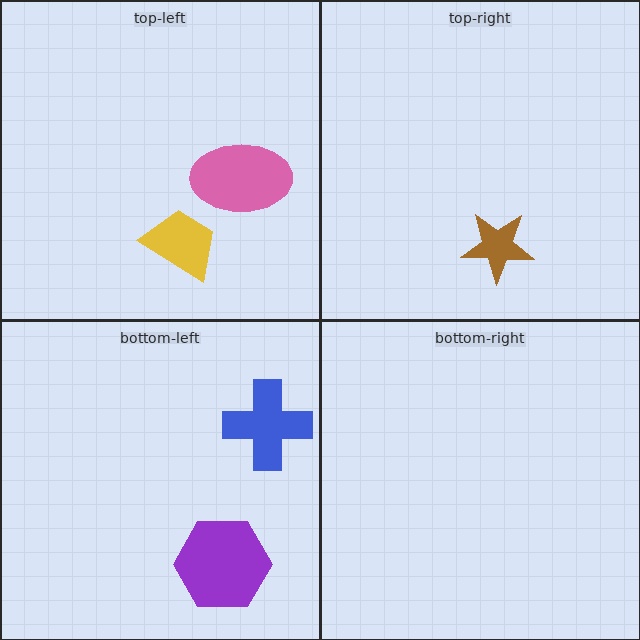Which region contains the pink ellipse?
The top-left region.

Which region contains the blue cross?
The bottom-left region.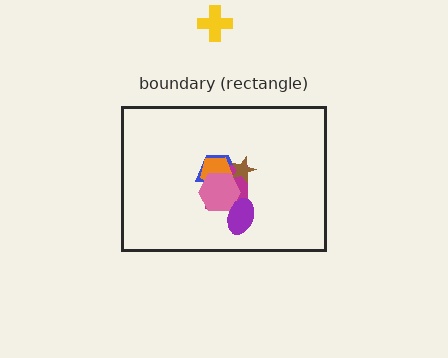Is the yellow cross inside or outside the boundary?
Outside.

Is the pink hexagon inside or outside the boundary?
Inside.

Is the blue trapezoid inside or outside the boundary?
Inside.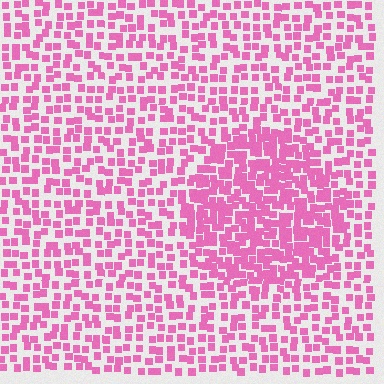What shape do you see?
I see a circle.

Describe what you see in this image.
The image contains small pink elements arranged at two different densities. A circle-shaped region is visible where the elements are more densely packed than the surrounding area.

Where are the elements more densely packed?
The elements are more densely packed inside the circle boundary.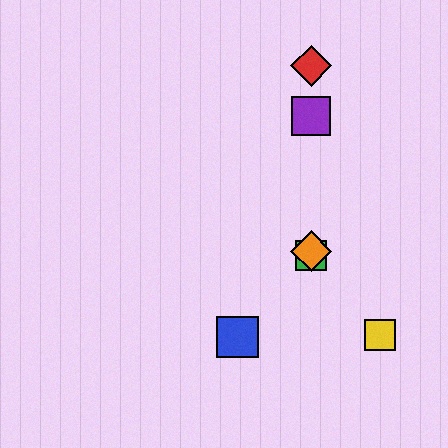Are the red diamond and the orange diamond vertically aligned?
Yes, both are at x≈311.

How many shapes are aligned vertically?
4 shapes (the red diamond, the green square, the purple square, the orange diamond) are aligned vertically.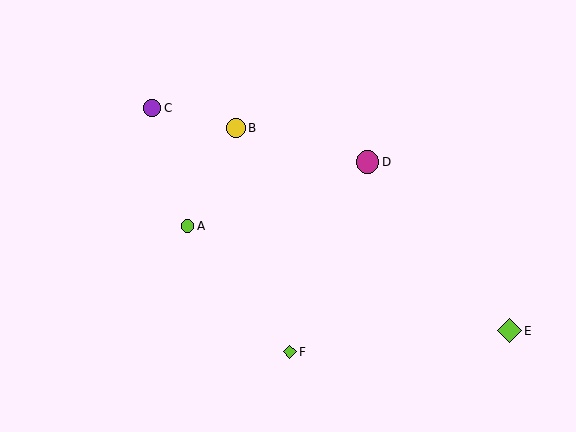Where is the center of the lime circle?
The center of the lime circle is at (187, 226).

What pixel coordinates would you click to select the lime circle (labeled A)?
Click at (187, 226) to select the lime circle A.